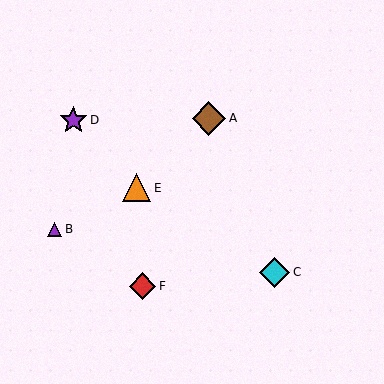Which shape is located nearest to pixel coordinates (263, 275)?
The cyan diamond (labeled C) at (275, 272) is nearest to that location.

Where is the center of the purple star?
The center of the purple star is at (73, 120).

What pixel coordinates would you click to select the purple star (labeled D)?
Click at (73, 120) to select the purple star D.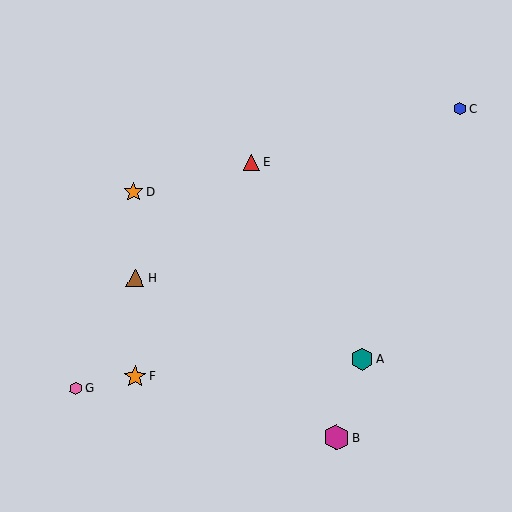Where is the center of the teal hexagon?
The center of the teal hexagon is at (362, 359).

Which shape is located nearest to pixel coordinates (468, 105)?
The blue hexagon (labeled C) at (460, 108) is nearest to that location.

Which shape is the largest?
The magenta hexagon (labeled B) is the largest.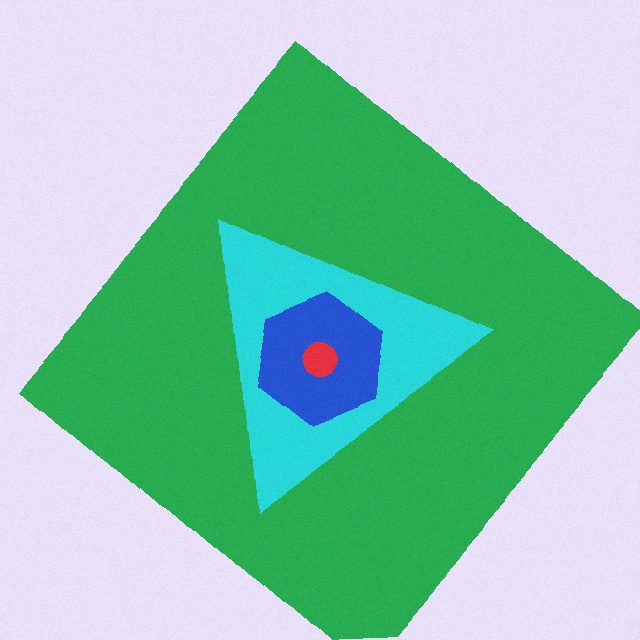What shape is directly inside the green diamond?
The cyan triangle.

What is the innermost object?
The red circle.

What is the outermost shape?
The green diamond.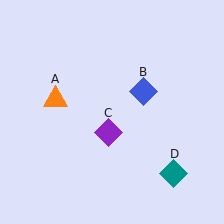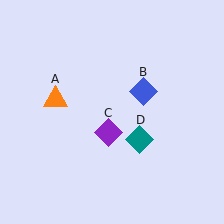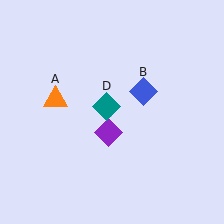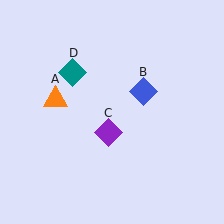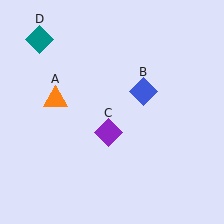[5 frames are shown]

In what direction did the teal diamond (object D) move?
The teal diamond (object D) moved up and to the left.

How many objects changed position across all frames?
1 object changed position: teal diamond (object D).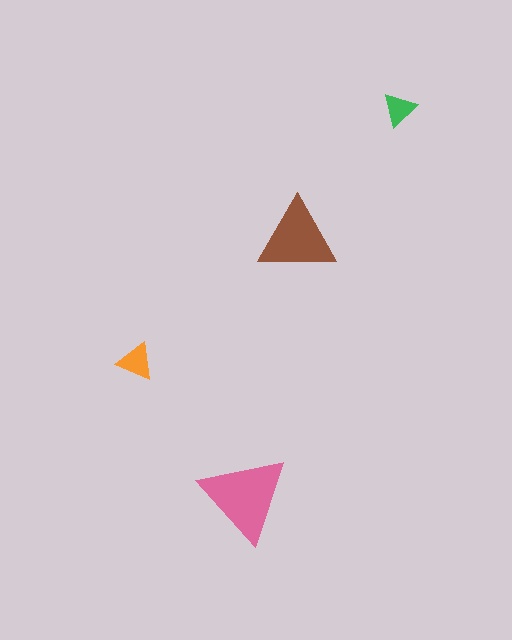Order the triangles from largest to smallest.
the pink one, the brown one, the orange one, the green one.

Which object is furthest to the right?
The green triangle is rightmost.